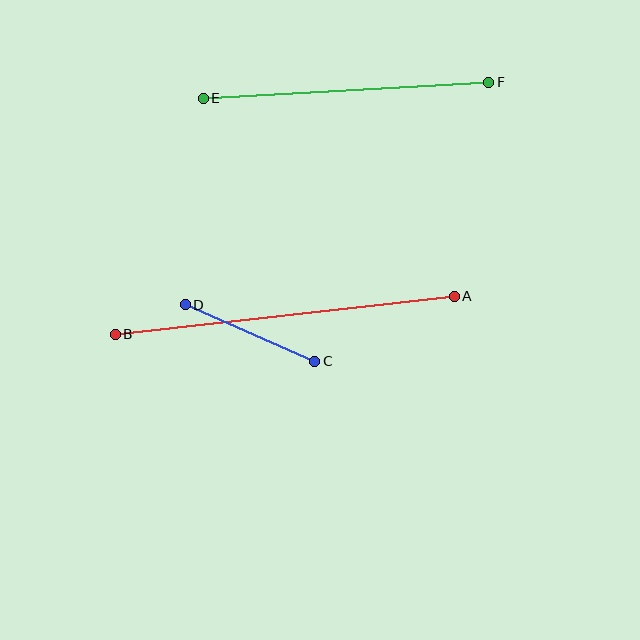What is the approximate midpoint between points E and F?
The midpoint is at approximately (346, 90) pixels.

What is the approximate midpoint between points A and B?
The midpoint is at approximately (285, 315) pixels.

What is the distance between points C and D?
The distance is approximately 141 pixels.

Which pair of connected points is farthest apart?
Points A and B are farthest apart.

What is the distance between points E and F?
The distance is approximately 286 pixels.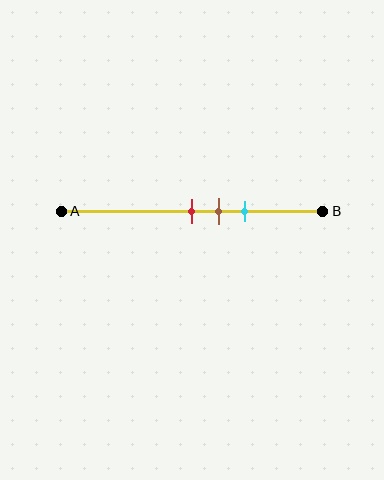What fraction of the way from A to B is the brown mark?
The brown mark is approximately 60% (0.6) of the way from A to B.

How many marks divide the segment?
There are 3 marks dividing the segment.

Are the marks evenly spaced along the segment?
Yes, the marks are approximately evenly spaced.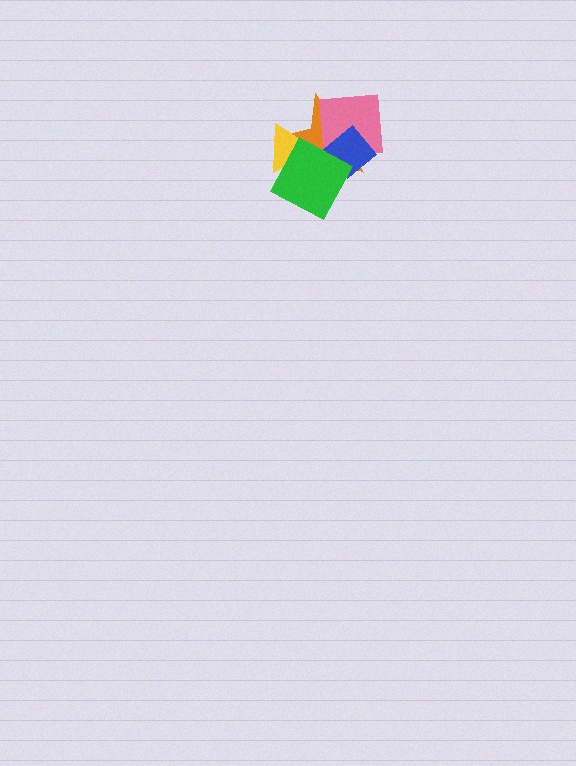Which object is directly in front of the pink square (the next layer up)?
The blue diamond is directly in front of the pink square.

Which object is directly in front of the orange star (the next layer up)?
The pink square is directly in front of the orange star.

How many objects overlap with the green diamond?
4 objects overlap with the green diamond.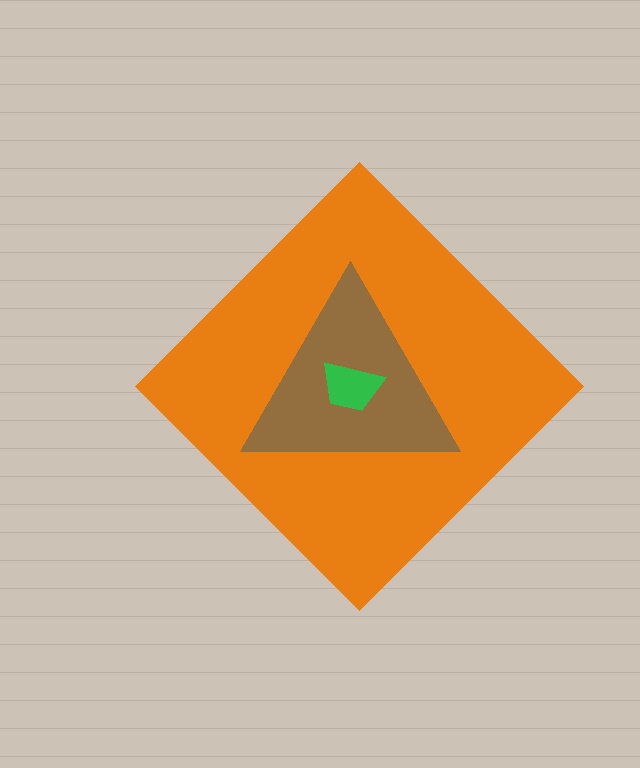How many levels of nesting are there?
3.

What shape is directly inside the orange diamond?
The brown triangle.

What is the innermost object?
The green trapezoid.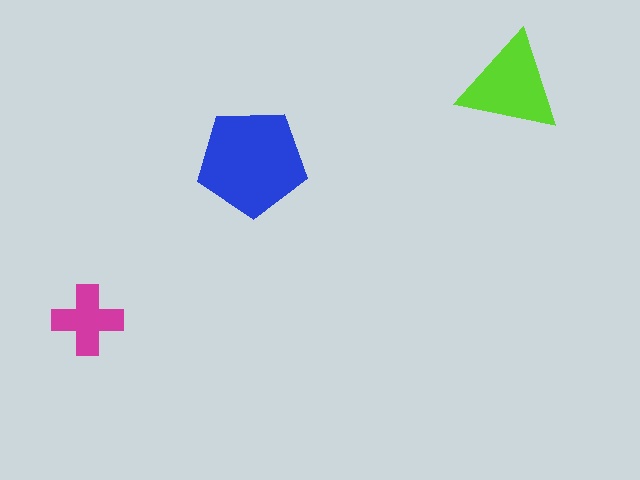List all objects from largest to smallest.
The blue pentagon, the lime triangle, the magenta cross.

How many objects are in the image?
There are 3 objects in the image.